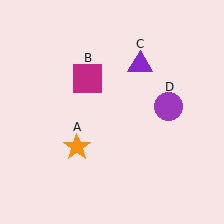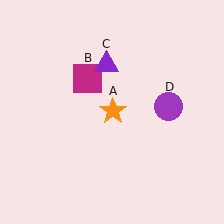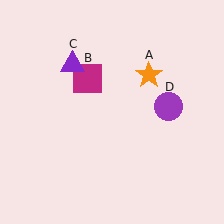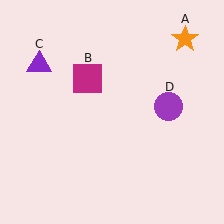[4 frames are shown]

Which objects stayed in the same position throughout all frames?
Magenta square (object B) and purple circle (object D) remained stationary.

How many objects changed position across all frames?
2 objects changed position: orange star (object A), purple triangle (object C).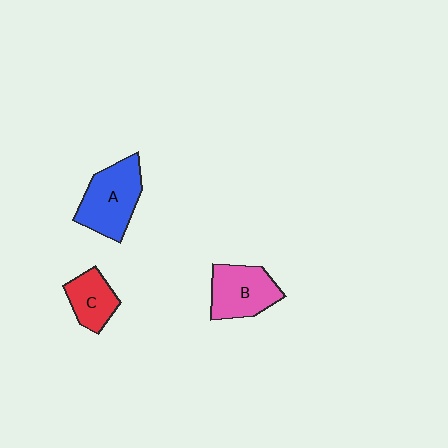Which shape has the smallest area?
Shape C (red).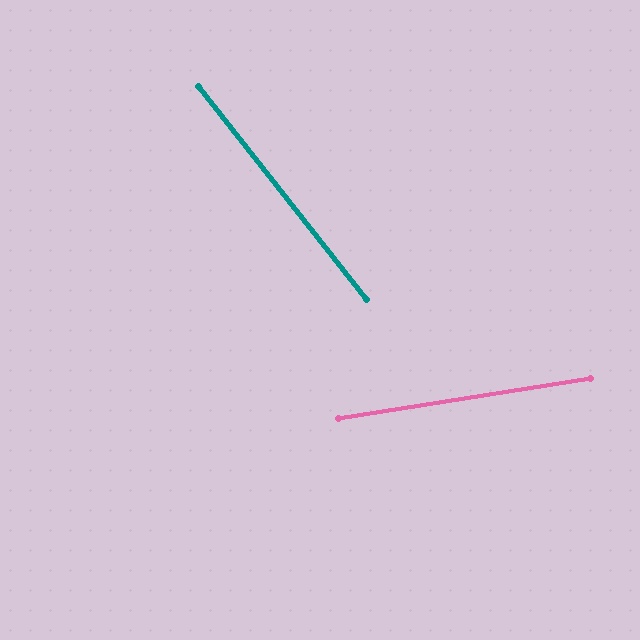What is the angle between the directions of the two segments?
Approximately 61 degrees.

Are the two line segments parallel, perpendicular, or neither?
Neither parallel nor perpendicular — they differ by about 61°.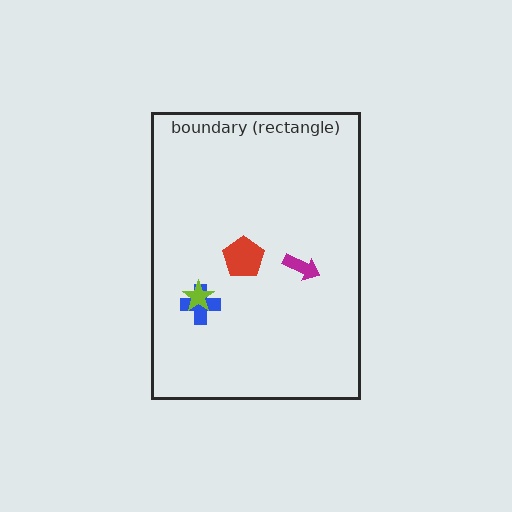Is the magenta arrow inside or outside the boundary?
Inside.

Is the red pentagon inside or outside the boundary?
Inside.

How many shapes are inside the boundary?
4 inside, 0 outside.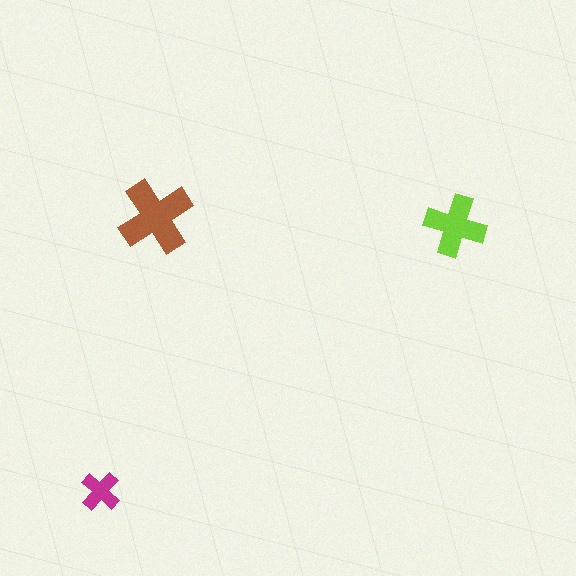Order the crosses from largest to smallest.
the brown one, the lime one, the magenta one.